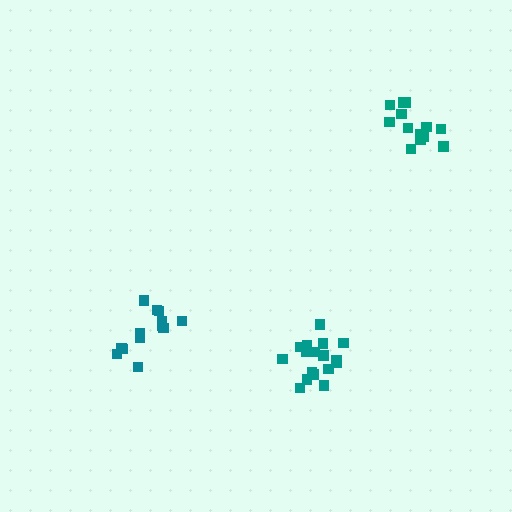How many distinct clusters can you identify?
There are 3 distinct clusters.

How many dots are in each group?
Group 1: 17 dots, Group 2: 14 dots, Group 3: 13 dots (44 total).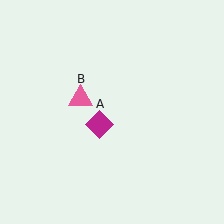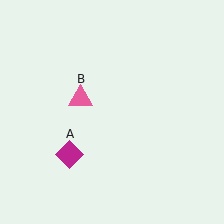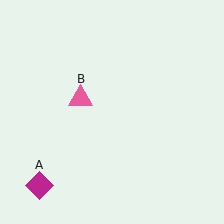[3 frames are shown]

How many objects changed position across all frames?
1 object changed position: magenta diamond (object A).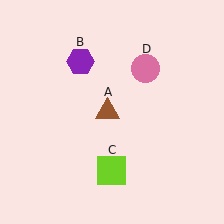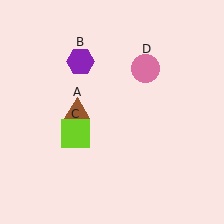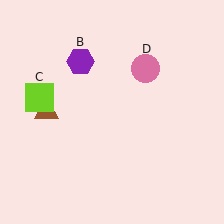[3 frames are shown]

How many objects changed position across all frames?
2 objects changed position: brown triangle (object A), lime square (object C).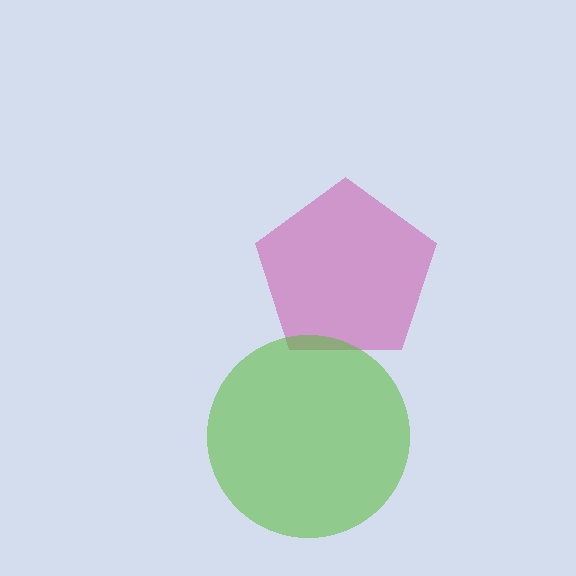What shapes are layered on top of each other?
The layered shapes are: a magenta pentagon, a lime circle.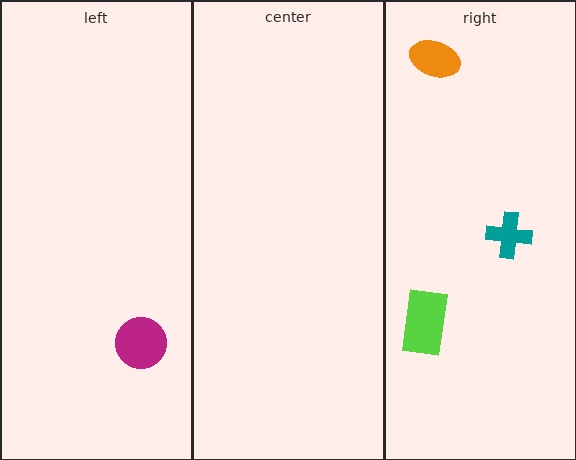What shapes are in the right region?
The teal cross, the lime rectangle, the orange ellipse.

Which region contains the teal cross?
The right region.